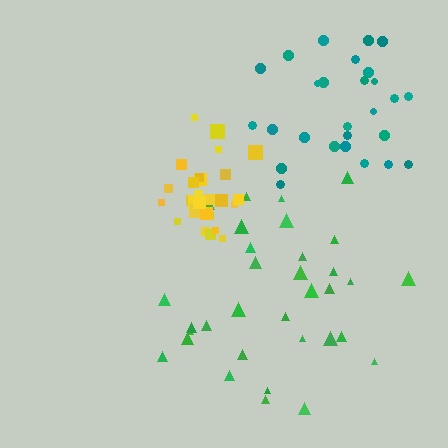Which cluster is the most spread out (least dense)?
Teal.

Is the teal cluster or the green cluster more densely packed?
Green.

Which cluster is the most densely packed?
Yellow.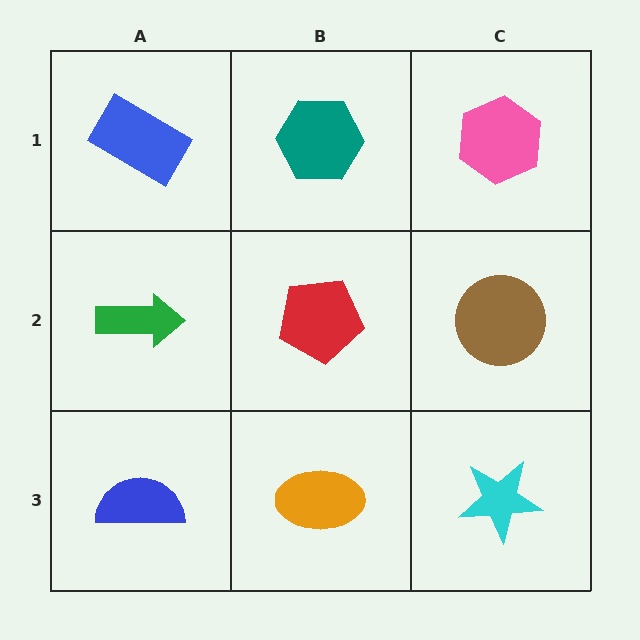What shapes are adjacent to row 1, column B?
A red pentagon (row 2, column B), a blue rectangle (row 1, column A), a pink hexagon (row 1, column C).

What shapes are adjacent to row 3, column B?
A red pentagon (row 2, column B), a blue semicircle (row 3, column A), a cyan star (row 3, column C).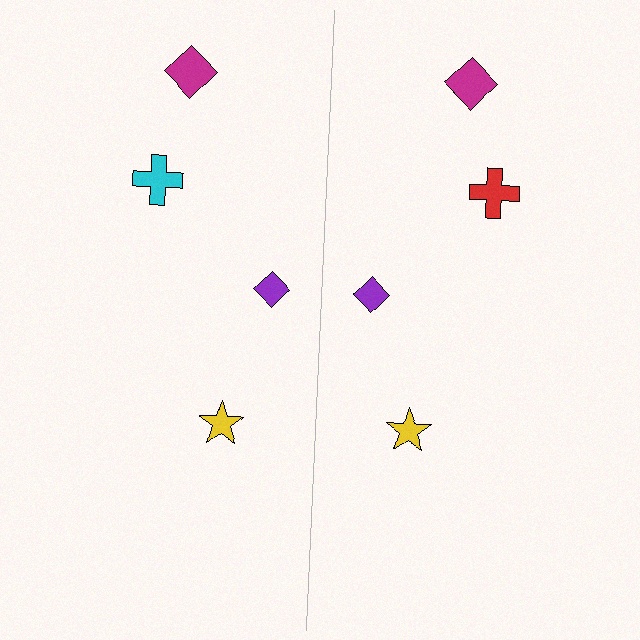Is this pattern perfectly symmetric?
No, the pattern is not perfectly symmetric. The red cross on the right side breaks the symmetry — its mirror counterpart is cyan.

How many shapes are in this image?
There are 8 shapes in this image.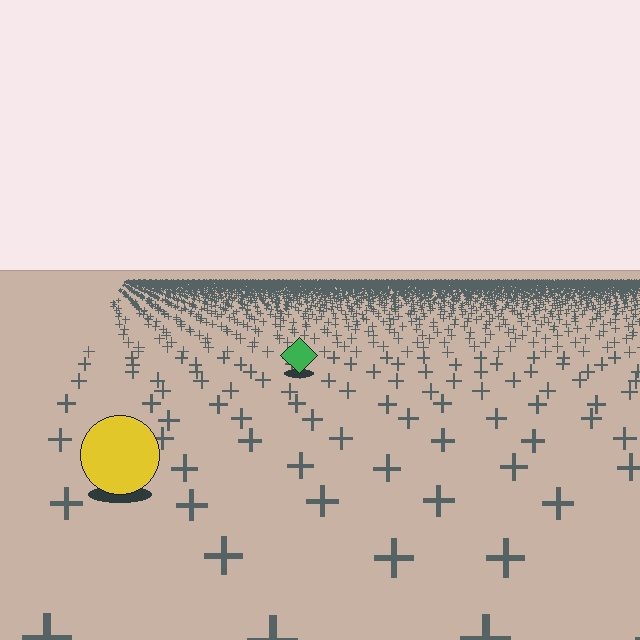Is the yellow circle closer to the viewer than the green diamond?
Yes. The yellow circle is closer — you can tell from the texture gradient: the ground texture is coarser near it.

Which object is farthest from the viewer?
The green diamond is farthest from the viewer. It appears smaller and the ground texture around it is denser.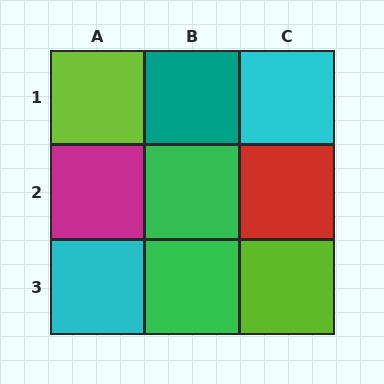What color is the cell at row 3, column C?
Lime.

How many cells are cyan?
2 cells are cyan.